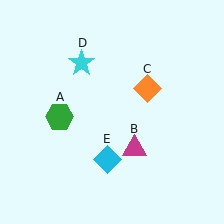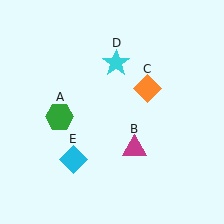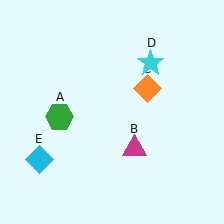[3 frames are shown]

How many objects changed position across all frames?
2 objects changed position: cyan star (object D), cyan diamond (object E).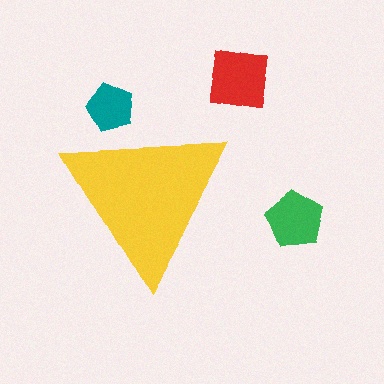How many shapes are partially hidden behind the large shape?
1 shape is partially hidden.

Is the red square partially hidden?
No, the red square is fully visible.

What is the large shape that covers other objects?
A yellow triangle.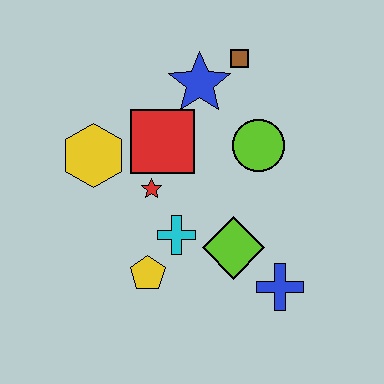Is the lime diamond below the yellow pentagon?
No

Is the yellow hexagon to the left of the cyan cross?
Yes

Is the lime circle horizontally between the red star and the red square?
No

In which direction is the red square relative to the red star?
The red square is above the red star.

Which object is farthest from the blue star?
The blue cross is farthest from the blue star.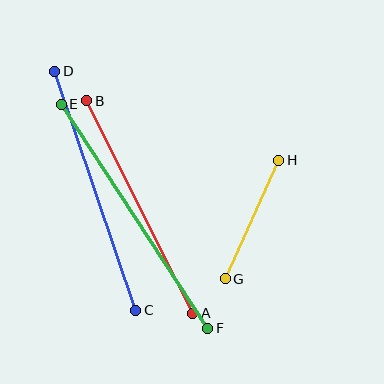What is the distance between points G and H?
The distance is approximately 130 pixels.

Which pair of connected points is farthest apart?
Points E and F are farthest apart.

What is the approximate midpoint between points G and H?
The midpoint is at approximately (252, 220) pixels.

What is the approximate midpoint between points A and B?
The midpoint is at approximately (140, 207) pixels.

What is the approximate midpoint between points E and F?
The midpoint is at approximately (134, 216) pixels.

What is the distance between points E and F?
The distance is approximately 268 pixels.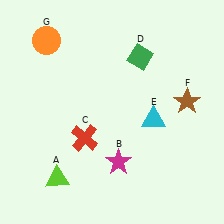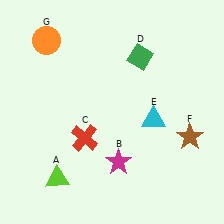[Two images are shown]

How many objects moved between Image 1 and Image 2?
1 object moved between the two images.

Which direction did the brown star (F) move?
The brown star (F) moved down.